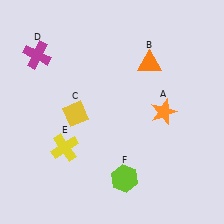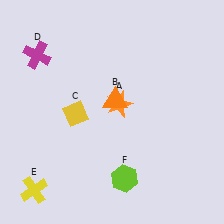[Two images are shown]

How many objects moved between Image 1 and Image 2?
3 objects moved between the two images.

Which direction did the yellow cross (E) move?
The yellow cross (E) moved down.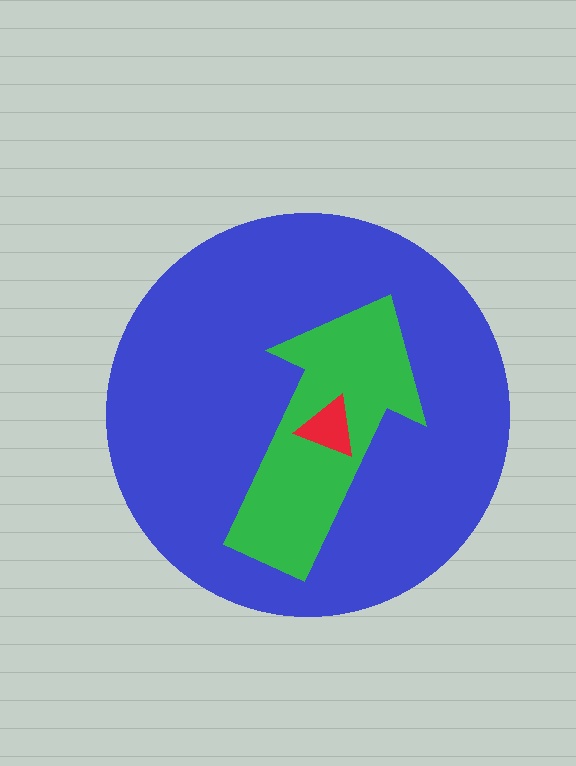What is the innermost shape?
The red triangle.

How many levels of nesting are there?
3.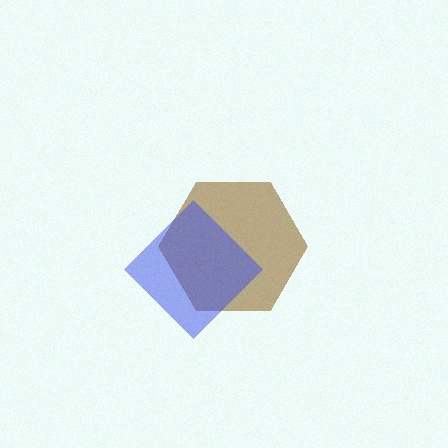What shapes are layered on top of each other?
The layered shapes are: a brown hexagon, a blue diamond.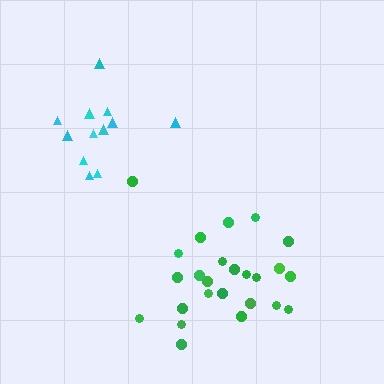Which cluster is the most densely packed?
Green.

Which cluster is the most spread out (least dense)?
Cyan.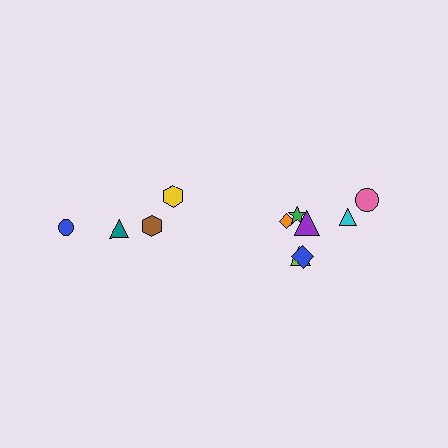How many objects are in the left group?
There are 4 objects.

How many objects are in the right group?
There are 7 objects.